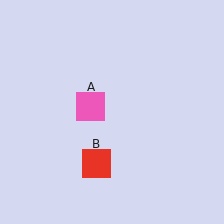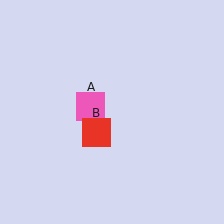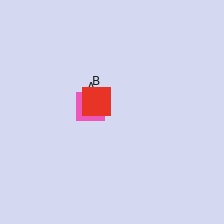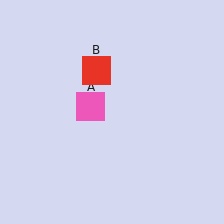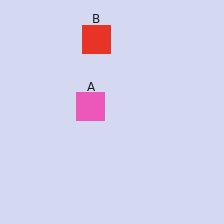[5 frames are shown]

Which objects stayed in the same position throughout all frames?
Pink square (object A) remained stationary.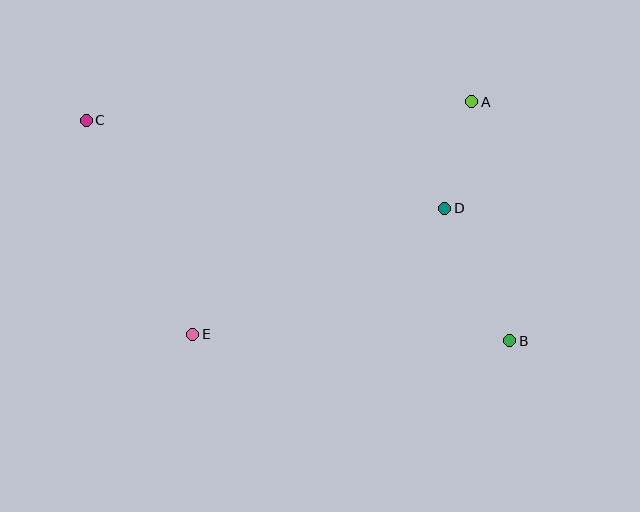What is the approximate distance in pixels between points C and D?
The distance between C and D is approximately 369 pixels.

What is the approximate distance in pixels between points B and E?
The distance between B and E is approximately 317 pixels.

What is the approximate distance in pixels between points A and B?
The distance between A and B is approximately 242 pixels.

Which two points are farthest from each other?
Points B and C are farthest from each other.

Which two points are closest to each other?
Points A and D are closest to each other.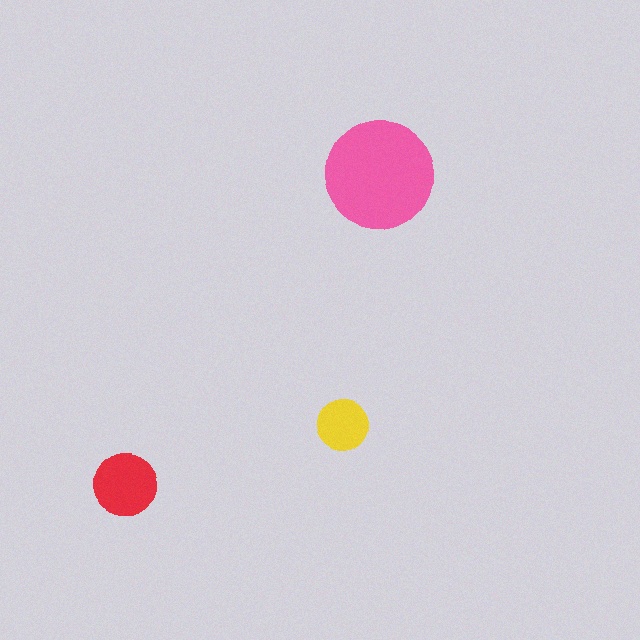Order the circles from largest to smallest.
the pink one, the red one, the yellow one.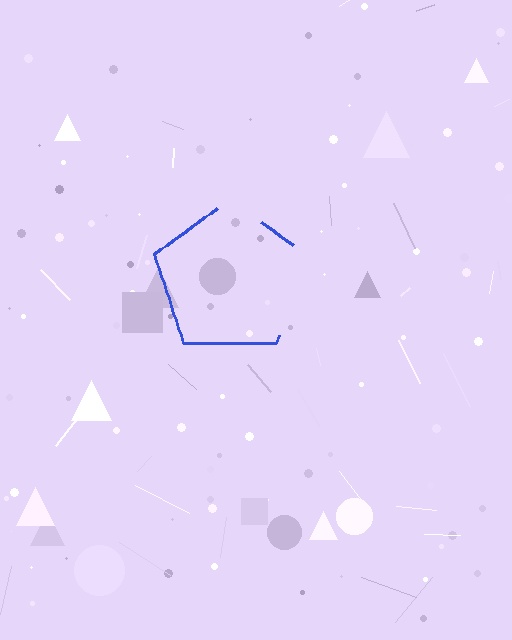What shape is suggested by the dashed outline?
The dashed outline suggests a pentagon.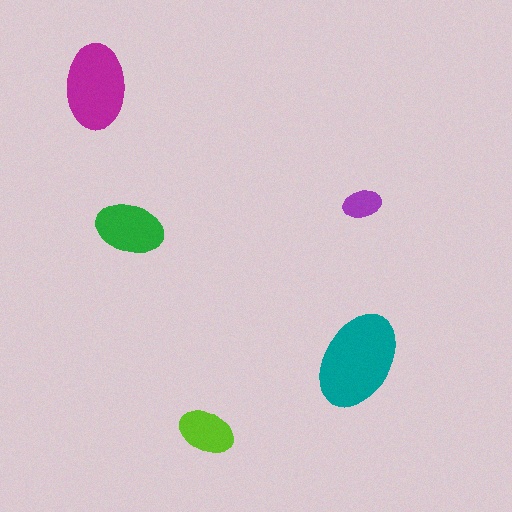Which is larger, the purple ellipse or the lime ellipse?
The lime one.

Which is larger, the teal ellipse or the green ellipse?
The teal one.